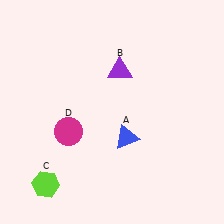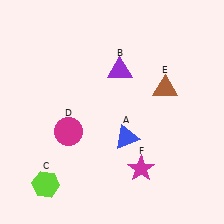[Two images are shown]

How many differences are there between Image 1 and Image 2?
There are 2 differences between the two images.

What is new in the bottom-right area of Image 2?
A magenta star (F) was added in the bottom-right area of Image 2.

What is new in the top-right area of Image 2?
A brown triangle (E) was added in the top-right area of Image 2.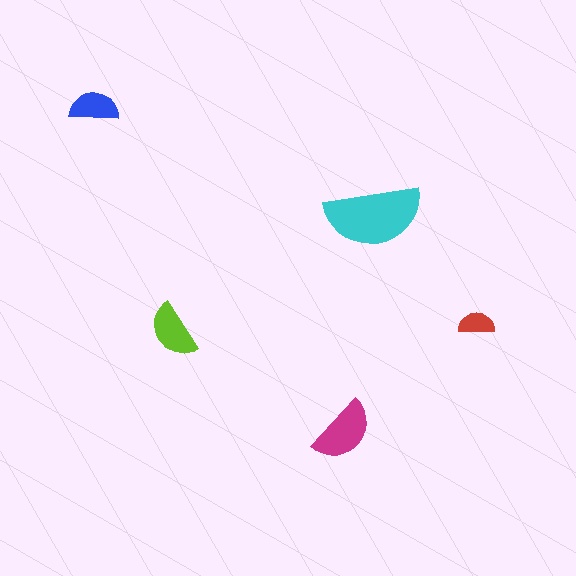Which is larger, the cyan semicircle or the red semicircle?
The cyan one.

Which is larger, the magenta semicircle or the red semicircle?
The magenta one.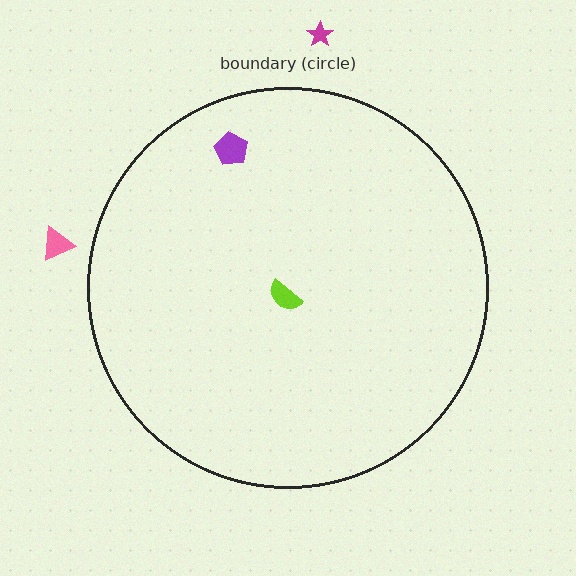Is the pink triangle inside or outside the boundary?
Outside.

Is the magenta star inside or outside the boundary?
Outside.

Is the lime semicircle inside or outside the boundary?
Inside.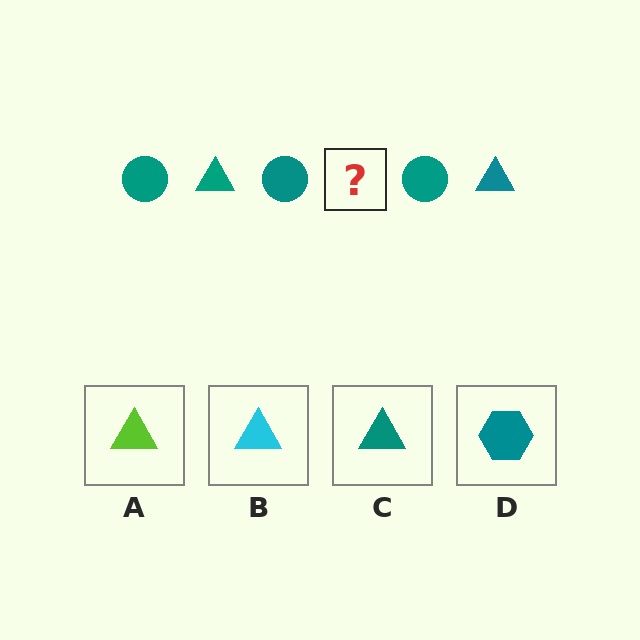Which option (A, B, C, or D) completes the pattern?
C.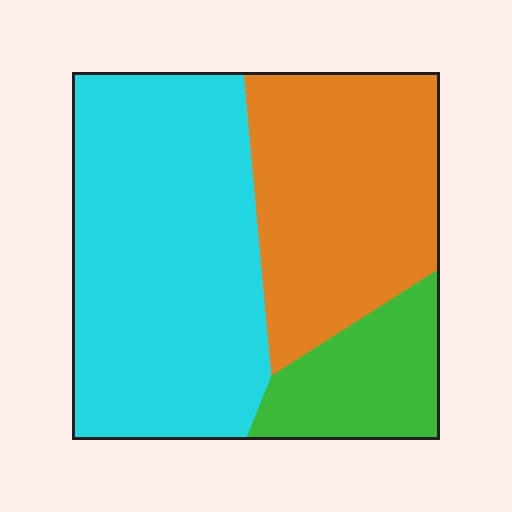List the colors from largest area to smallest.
From largest to smallest: cyan, orange, green.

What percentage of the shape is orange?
Orange takes up between a quarter and a half of the shape.